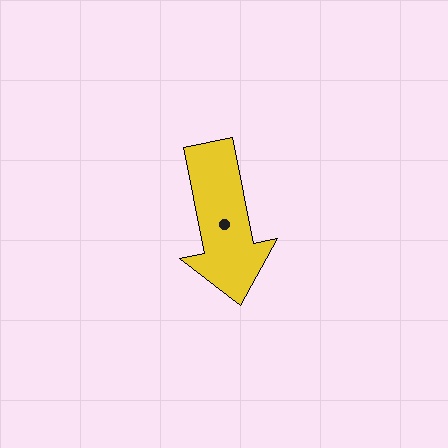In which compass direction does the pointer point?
South.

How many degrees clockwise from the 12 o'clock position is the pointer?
Approximately 169 degrees.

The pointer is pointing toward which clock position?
Roughly 6 o'clock.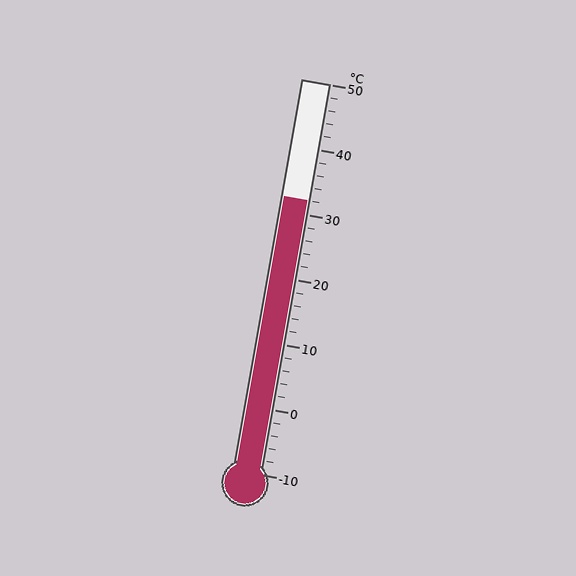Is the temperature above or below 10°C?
The temperature is above 10°C.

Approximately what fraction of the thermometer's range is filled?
The thermometer is filled to approximately 70% of its range.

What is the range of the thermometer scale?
The thermometer scale ranges from -10°C to 50°C.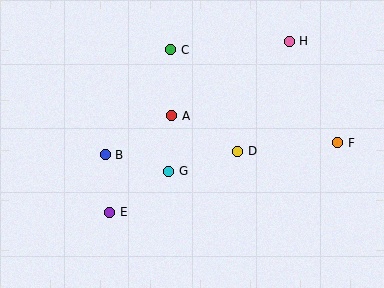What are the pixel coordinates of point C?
Point C is at (171, 50).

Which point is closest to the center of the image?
Point A at (172, 116) is closest to the center.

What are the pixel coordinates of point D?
Point D is at (238, 151).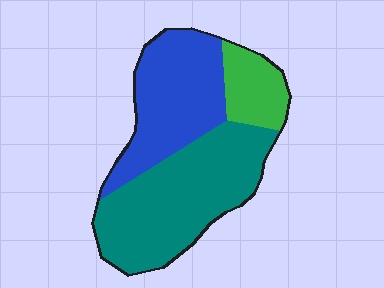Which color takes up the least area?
Green, at roughly 15%.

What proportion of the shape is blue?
Blue takes up about three eighths (3/8) of the shape.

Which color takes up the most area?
Teal, at roughly 50%.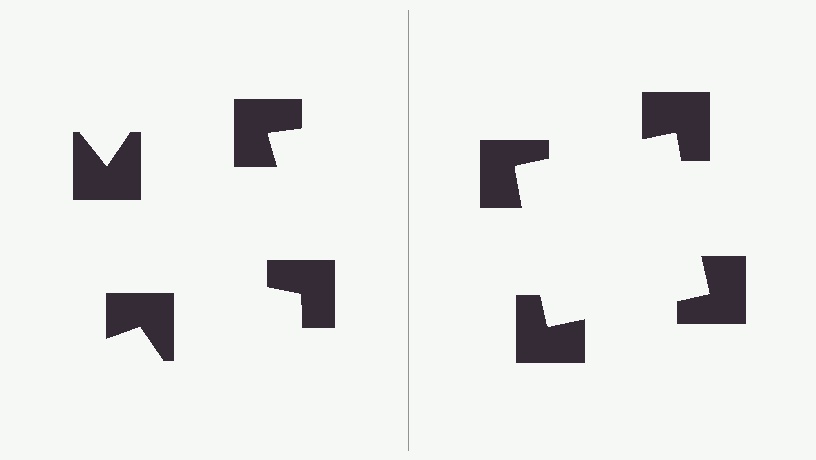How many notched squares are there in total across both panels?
8 — 4 on each side.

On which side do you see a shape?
An illusory square appears on the right side. On the left side the wedge cuts are rotated, so no coherent shape forms.